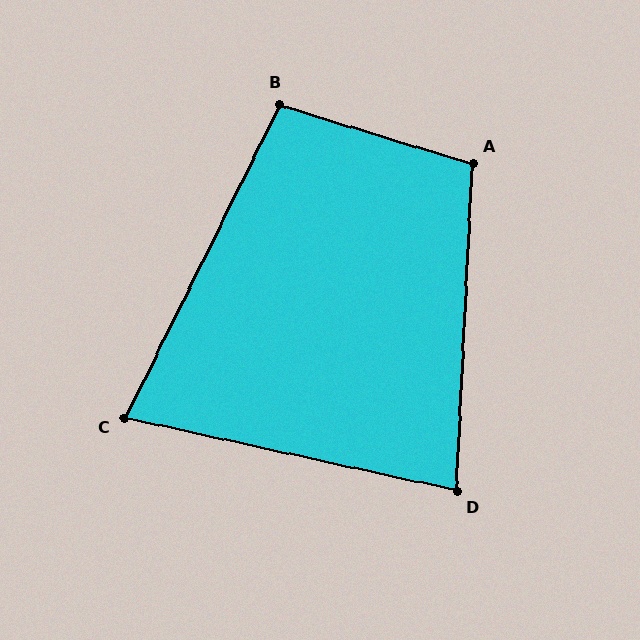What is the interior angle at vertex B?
Approximately 99 degrees (obtuse).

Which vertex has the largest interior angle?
A, at approximately 104 degrees.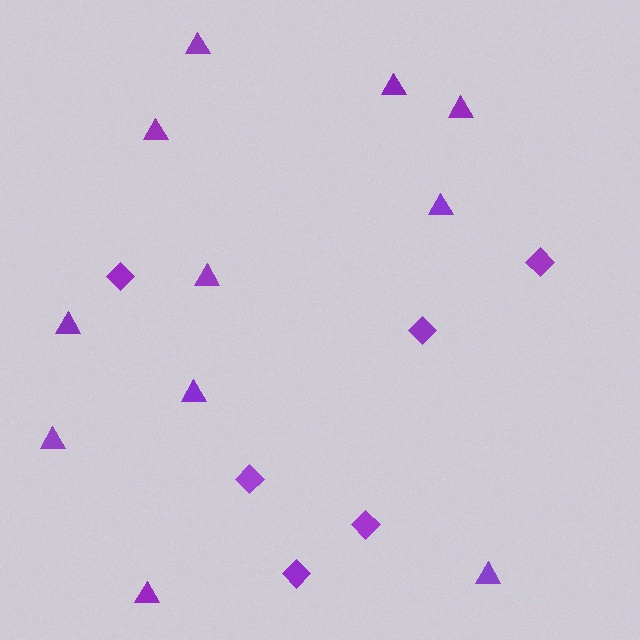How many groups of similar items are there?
There are 2 groups: one group of diamonds (6) and one group of triangles (11).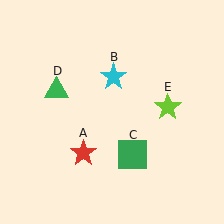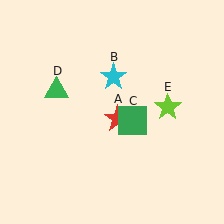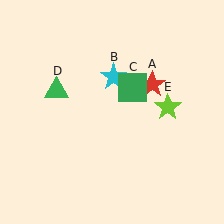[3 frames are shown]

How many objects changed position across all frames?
2 objects changed position: red star (object A), green square (object C).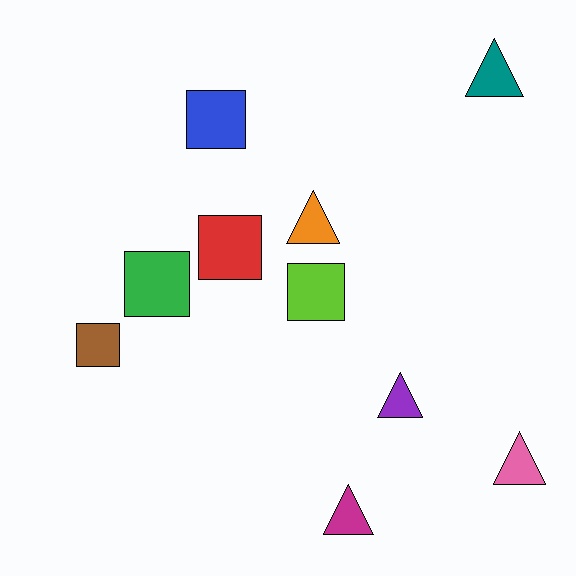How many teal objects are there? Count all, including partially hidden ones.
There is 1 teal object.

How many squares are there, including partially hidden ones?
There are 5 squares.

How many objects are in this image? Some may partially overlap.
There are 10 objects.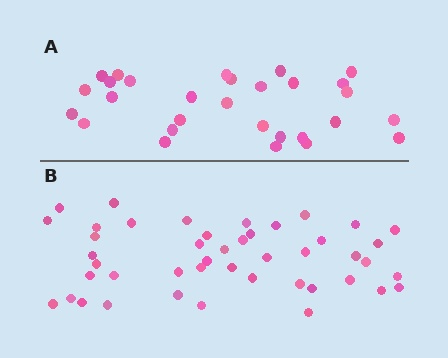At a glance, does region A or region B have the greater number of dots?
Region B (the bottom region) has more dots.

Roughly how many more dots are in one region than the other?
Region B has approximately 15 more dots than region A.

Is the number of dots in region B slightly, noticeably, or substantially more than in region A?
Region B has substantially more. The ratio is roughly 1.6 to 1.